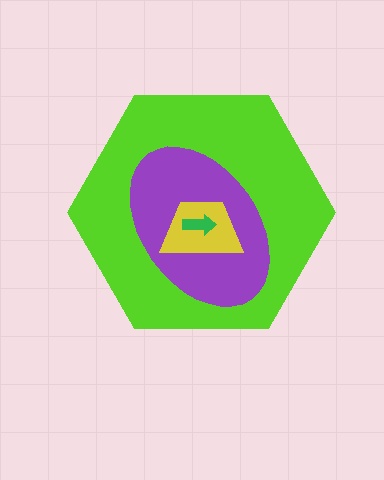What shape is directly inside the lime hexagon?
The purple ellipse.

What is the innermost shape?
The green arrow.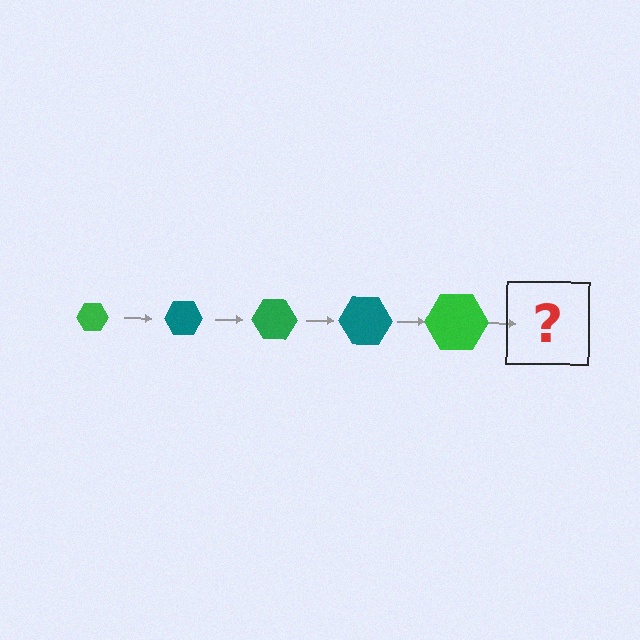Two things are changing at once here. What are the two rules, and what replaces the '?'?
The two rules are that the hexagon grows larger each step and the color cycles through green and teal. The '?' should be a teal hexagon, larger than the previous one.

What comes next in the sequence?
The next element should be a teal hexagon, larger than the previous one.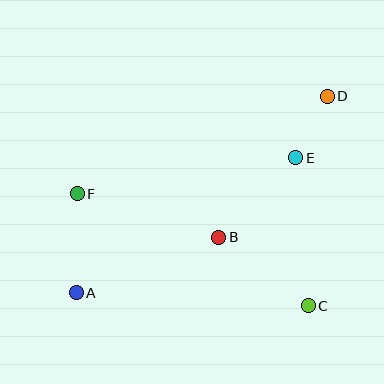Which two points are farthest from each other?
Points A and D are farthest from each other.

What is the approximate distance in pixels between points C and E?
The distance between C and E is approximately 149 pixels.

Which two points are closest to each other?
Points D and E are closest to each other.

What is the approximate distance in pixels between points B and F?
The distance between B and F is approximately 148 pixels.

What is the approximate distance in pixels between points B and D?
The distance between B and D is approximately 178 pixels.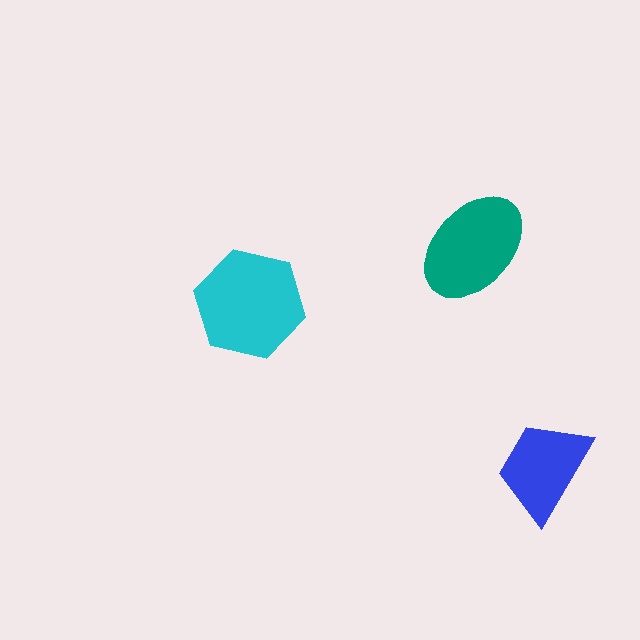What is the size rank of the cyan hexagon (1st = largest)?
1st.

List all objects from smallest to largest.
The blue trapezoid, the teal ellipse, the cyan hexagon.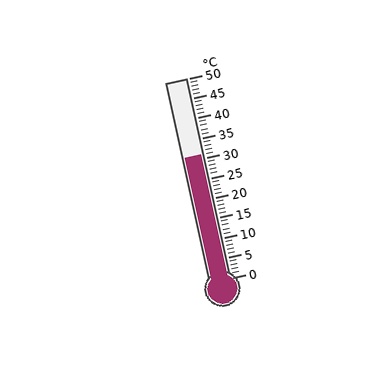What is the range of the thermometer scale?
The thermometer scale ranges from 0°C to 50°C.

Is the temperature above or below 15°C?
The temperature is above 15°C.